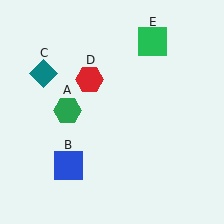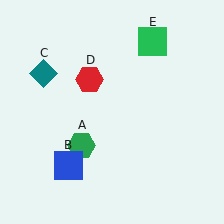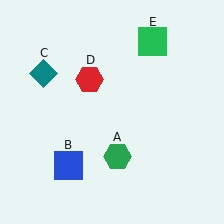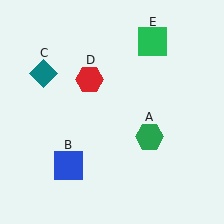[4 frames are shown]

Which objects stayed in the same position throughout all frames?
Blue square (object B) and teal diamond (object C) and red hexagon (object D) and green square (object E) remained stationary.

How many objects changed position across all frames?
1 object changed position: green hexagon (object A).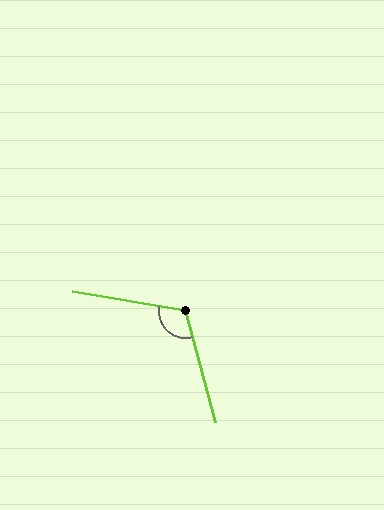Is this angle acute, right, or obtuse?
It is obtuse.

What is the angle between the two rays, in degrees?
Approximately 115 degrees.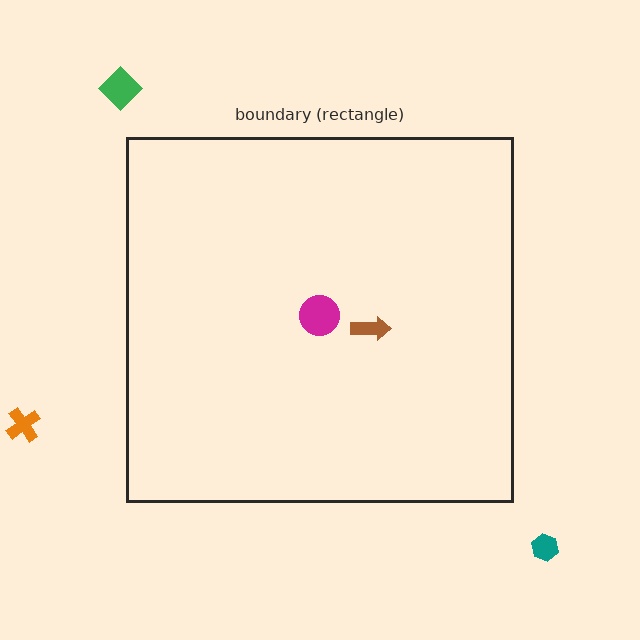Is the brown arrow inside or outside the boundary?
Inside.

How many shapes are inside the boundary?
2 inside, 3 outside.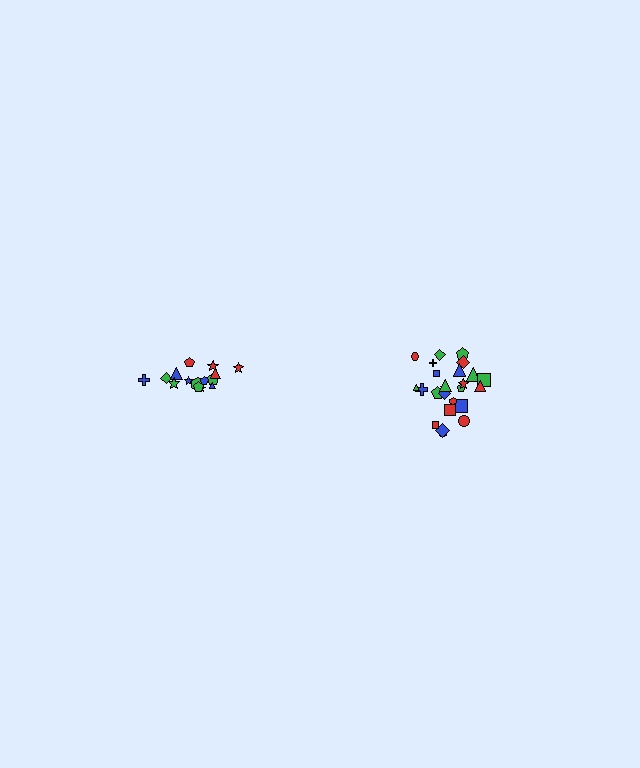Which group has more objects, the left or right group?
The right group.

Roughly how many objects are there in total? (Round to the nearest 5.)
Roughly 40 objects in total.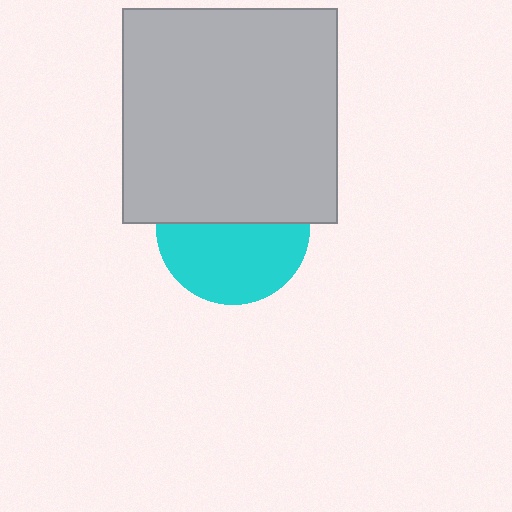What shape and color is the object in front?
The object in front is a light gray square.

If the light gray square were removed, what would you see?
You would see the complete cyan circle.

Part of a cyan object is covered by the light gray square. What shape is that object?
It is a circle.